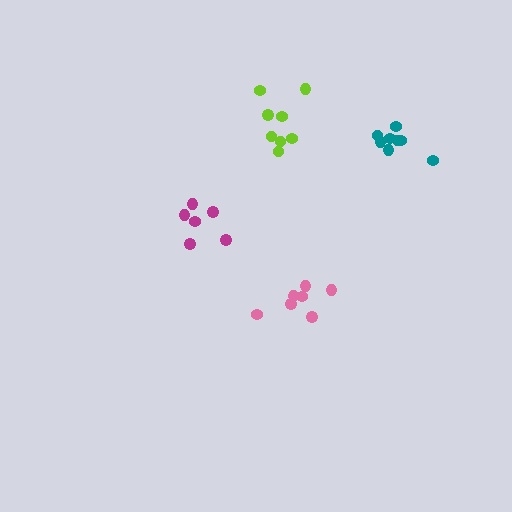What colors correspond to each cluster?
The clusters are colored: lime, magenta, pink, teal.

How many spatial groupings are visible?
There are 4 spatial groupings.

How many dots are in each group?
Group 1: 8 dots, Group 2: 6 dots, Group 3: 7 dots, Group 4: 8 dots (29 total).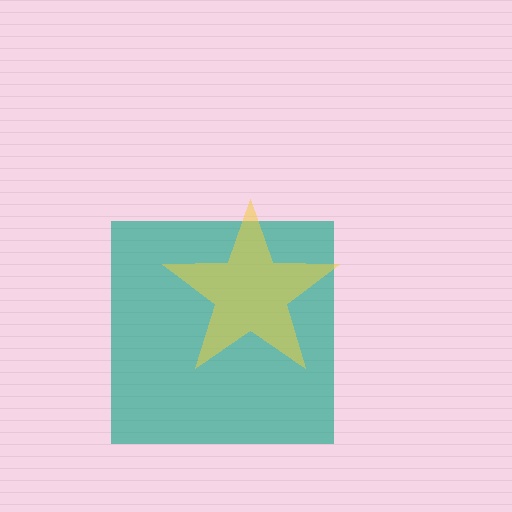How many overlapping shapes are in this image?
There are 2 overlapping shapes in the image.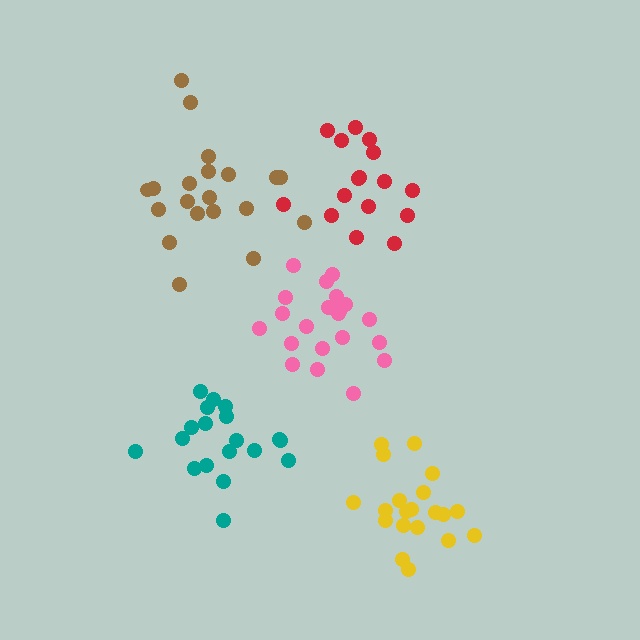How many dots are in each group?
Group 1: 16 dots, Group 2: 21 dots, Group 3: 20 dots, Group 4: 19 dots, Group 5: 20 dots (96 total).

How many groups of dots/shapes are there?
There are 5 groups.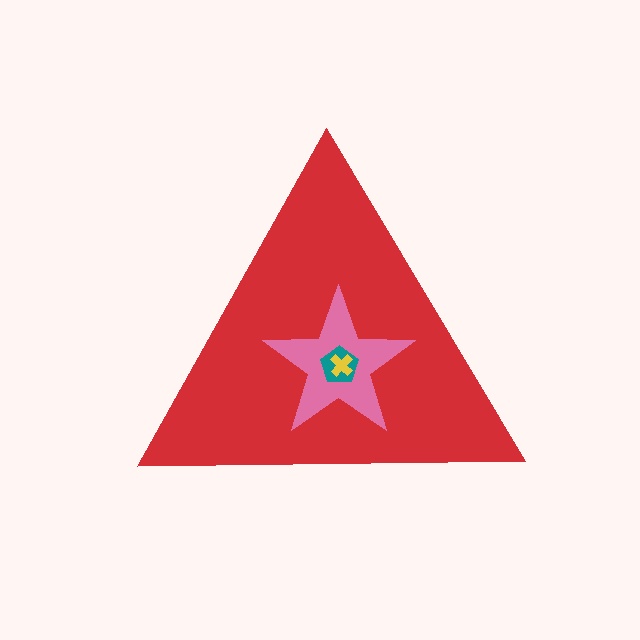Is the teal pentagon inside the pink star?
Yes.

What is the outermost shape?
The red triangle.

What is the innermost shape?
The yellow cross.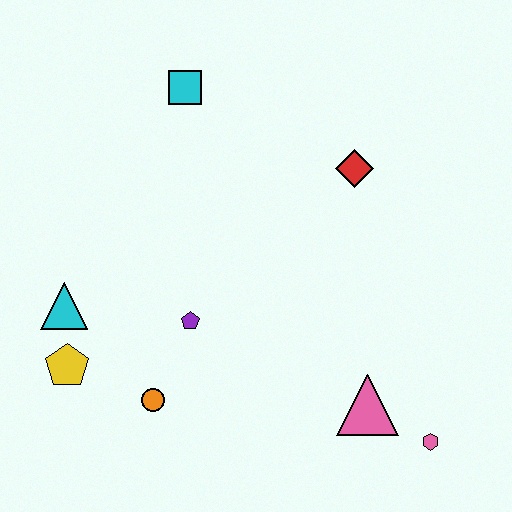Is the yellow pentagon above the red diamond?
No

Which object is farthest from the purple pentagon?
The pink hexagon is farthest from the purple pentagon.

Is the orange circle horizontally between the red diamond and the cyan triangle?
Yes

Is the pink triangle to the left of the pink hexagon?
Yes